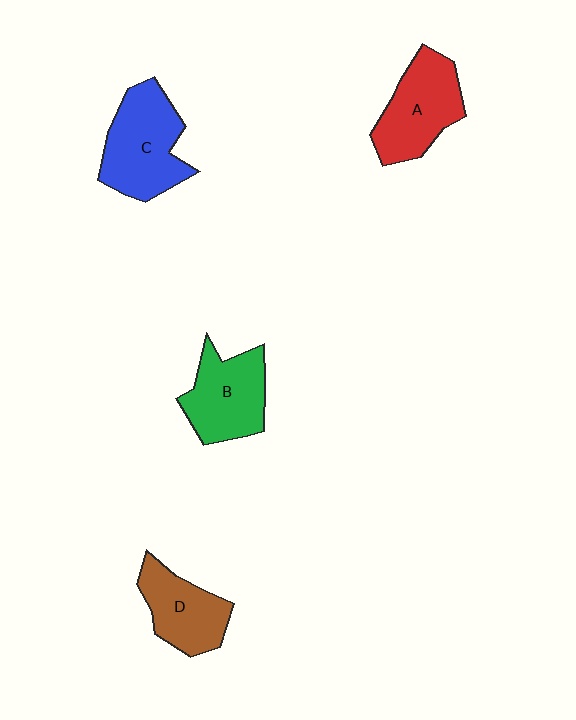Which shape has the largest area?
Shape C (blue).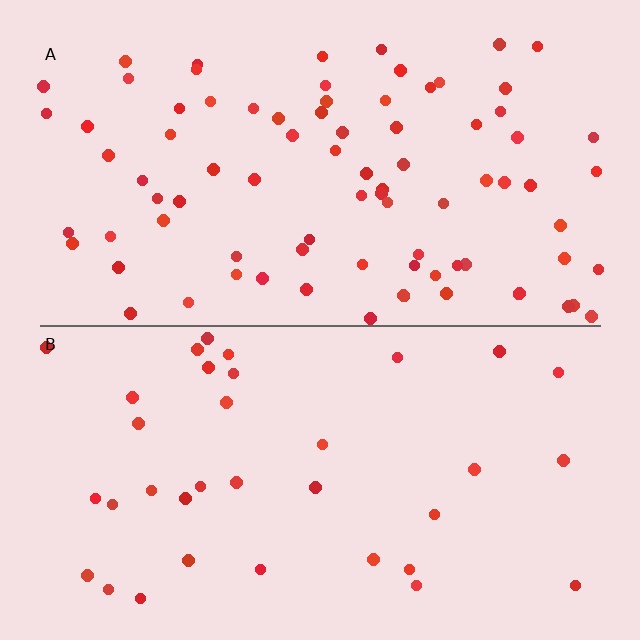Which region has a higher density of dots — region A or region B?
A (the top).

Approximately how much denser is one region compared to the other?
Approximately 2.4× — region A over region B.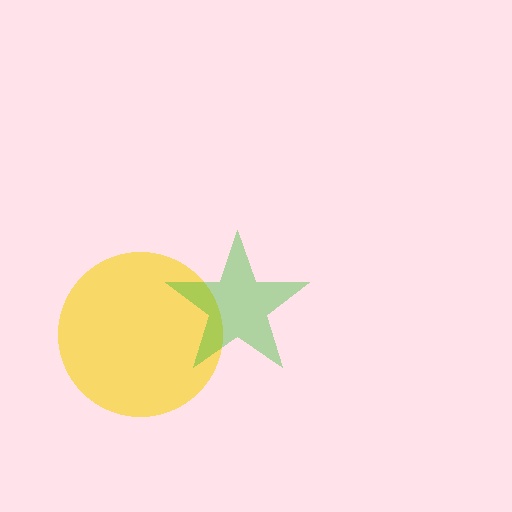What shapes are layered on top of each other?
The layered shapes are: a yellow circle, a green star.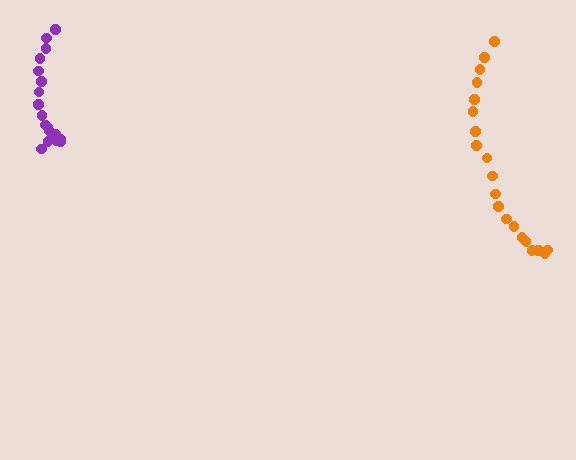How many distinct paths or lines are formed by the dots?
There are 2 distinct paths.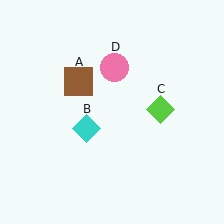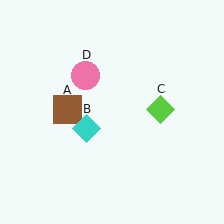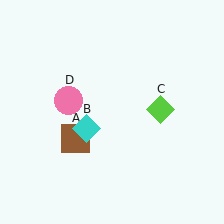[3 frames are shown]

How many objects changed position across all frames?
2 objects changed position: brown square (object A), pink circle (object D).